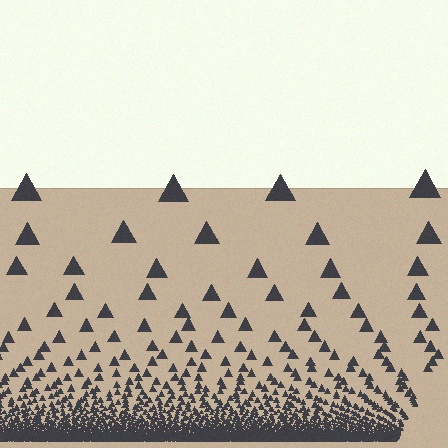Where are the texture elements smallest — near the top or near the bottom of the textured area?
Near the bottom.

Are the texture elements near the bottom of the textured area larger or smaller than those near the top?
Smaller. The gradient is inverted — elements near the bottom are smaller and denser.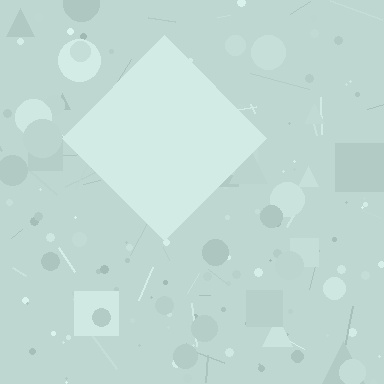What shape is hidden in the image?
A diamond is hidden in the image.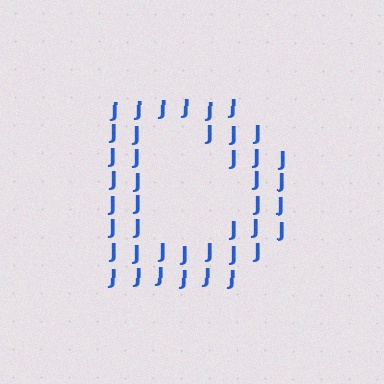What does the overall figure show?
The overall figure shows the letter D.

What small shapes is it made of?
It is made of small letter J's.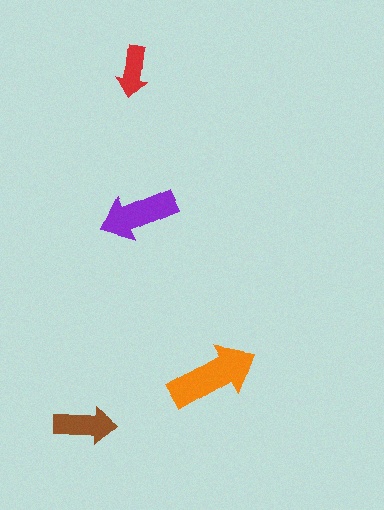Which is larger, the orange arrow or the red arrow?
The orange one.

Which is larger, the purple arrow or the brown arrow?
The purple one.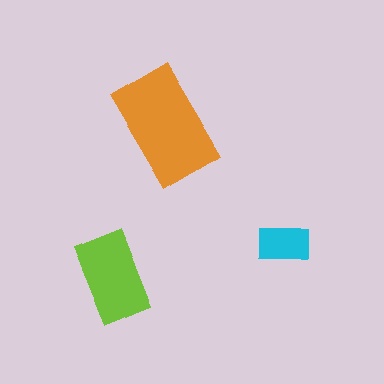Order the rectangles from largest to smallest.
the orange one, the lime one, the cyan one.